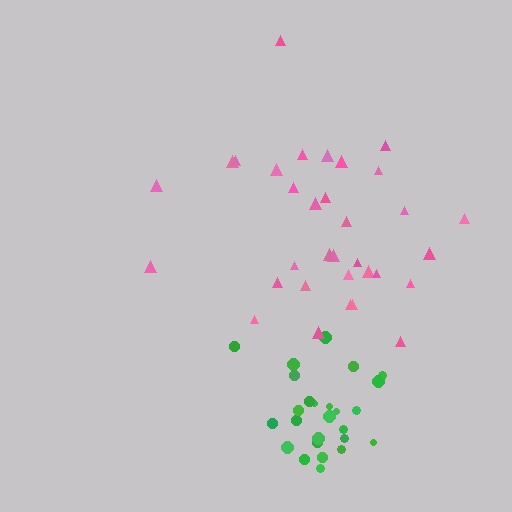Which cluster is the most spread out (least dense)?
Pink.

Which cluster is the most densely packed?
Green.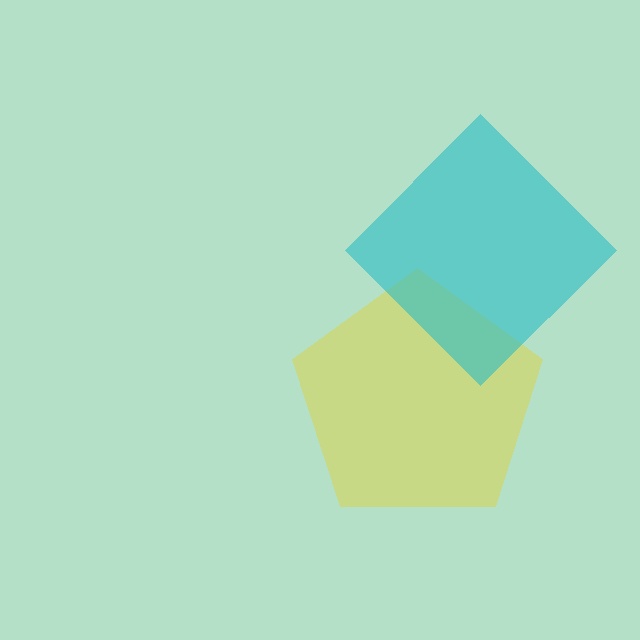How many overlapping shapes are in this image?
There are 2 overlapping shapes in the image.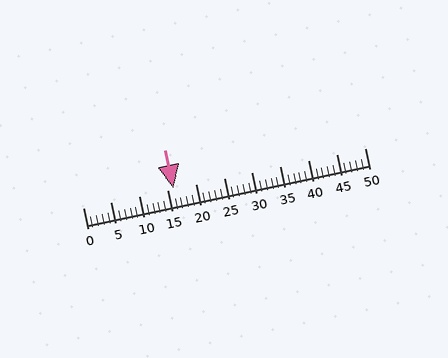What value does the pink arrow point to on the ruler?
The pink arrow points to approximately 16.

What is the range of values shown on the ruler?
The ruler shows values from 0 to 50.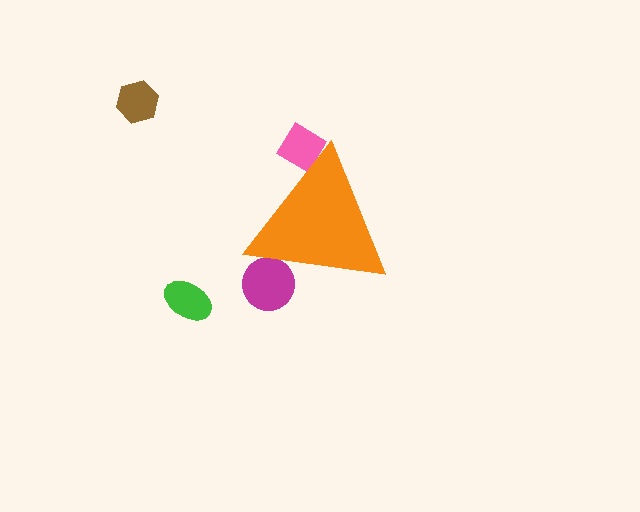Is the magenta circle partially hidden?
Yes, the magenta circle is partially hidden behind the orange triangle.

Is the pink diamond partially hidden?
Yes, the pink diamond is partially hidden behind the orange triangle.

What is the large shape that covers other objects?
An orange triangle.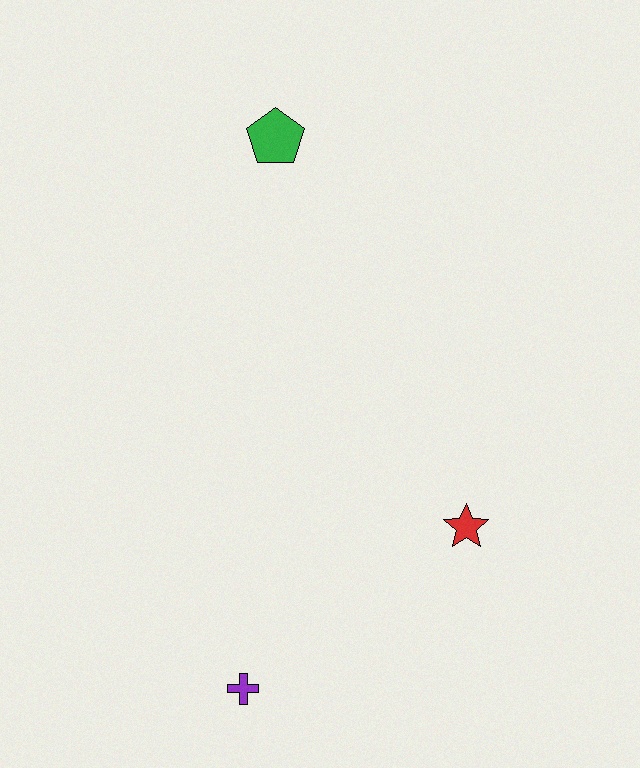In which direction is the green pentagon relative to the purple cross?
The green pentagon is above the purple cross.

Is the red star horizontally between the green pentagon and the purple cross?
No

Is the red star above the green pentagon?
No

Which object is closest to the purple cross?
The red star is closest to the purple cross.